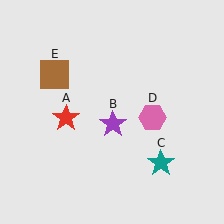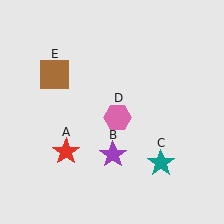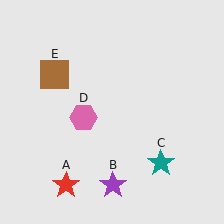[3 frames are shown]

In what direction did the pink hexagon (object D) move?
The pink hexagon (object D) moved left.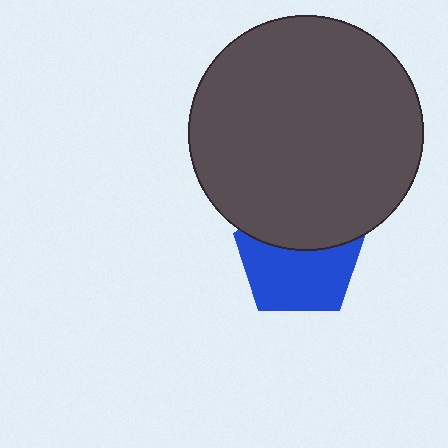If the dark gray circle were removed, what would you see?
You would see the complete blue pentagon.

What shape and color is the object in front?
The object in front is a dark gray circle.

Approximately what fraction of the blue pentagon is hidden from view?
Roughly 40% of the blue pentagon is hidden behind the dark gray circle.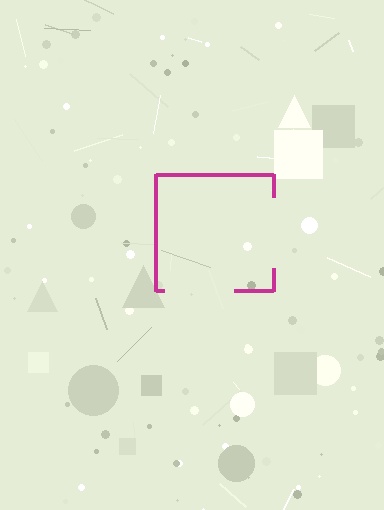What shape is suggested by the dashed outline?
The dashed outline suggests a square.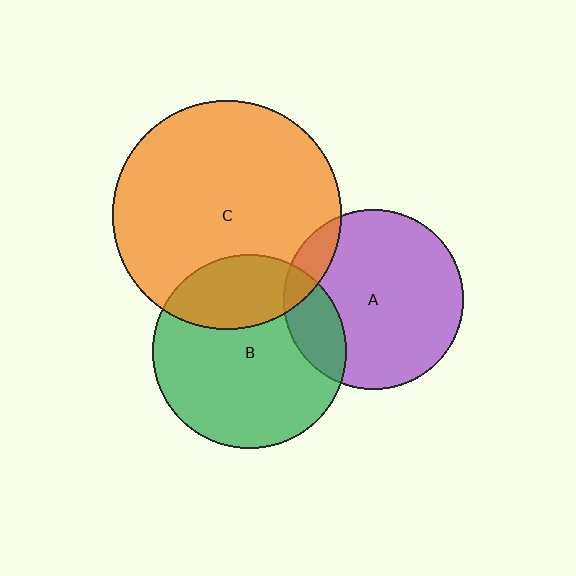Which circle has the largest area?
Circle C (orange).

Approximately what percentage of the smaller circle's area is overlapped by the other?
Approximately 20%.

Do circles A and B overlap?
Yes.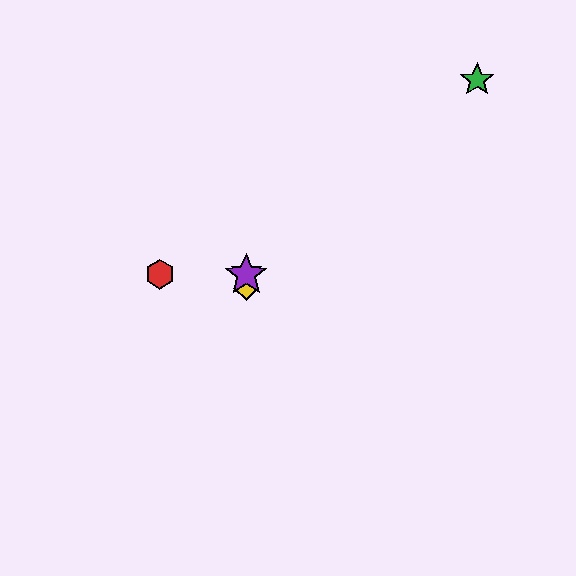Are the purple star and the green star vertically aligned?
No, the purple star is at x≈246 and the green star is at x≈477.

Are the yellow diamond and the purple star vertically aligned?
Yes, both are at x≈246.